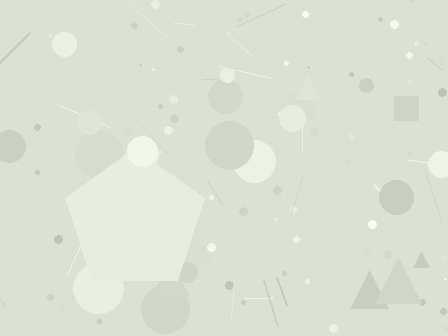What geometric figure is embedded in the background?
A pentagon is embedded in the background.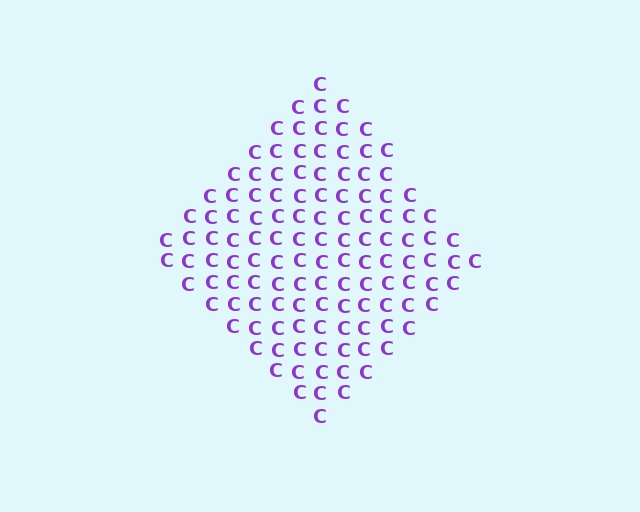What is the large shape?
The large shape is a diamond.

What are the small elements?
The small elements are letter C's.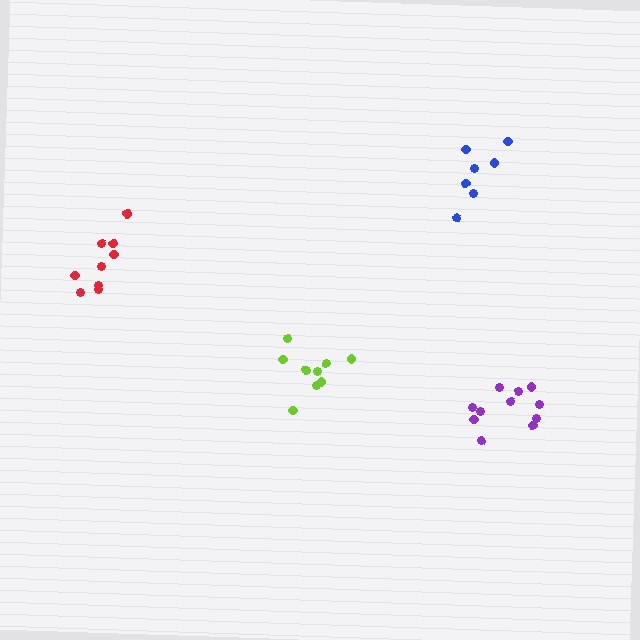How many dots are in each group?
Group 1: 7 dots, Group 2: 11 dots, Group 3: 10 dots, Group 4: 9 dots (37 total).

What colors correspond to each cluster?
The clusters are colored: blue, purple, lime, red.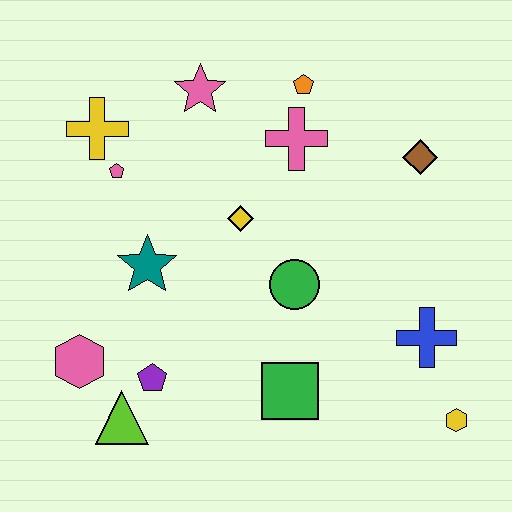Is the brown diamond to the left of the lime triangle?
No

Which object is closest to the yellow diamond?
The green circle is closest to the yellow diamond.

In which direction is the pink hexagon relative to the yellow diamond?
The pink hexagon is to the left of the yellow diamond.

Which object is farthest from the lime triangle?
The brown diamond is farthest from the lime triangle.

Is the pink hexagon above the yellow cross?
No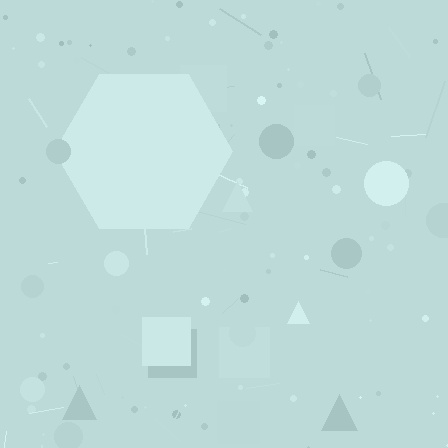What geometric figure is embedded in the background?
A hexagon is embedded in the background.